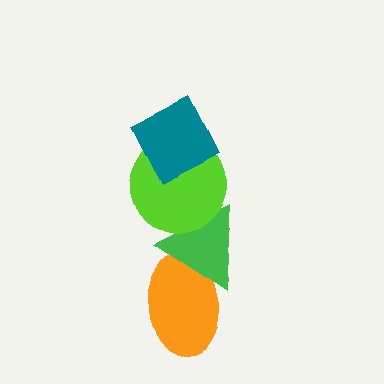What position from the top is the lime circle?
The lime circle is 2nd from the top.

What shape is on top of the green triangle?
The lime circle is on top of the green triangle.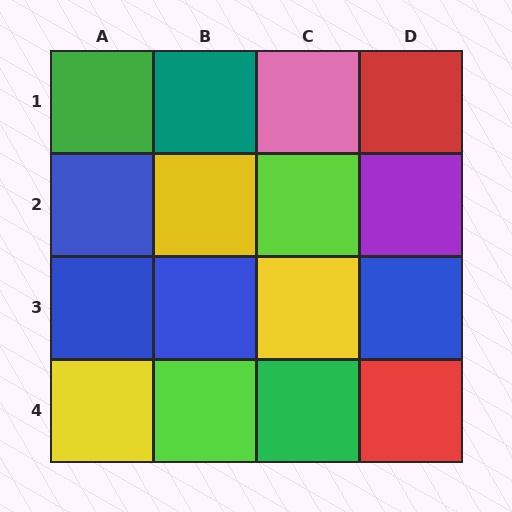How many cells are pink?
1 cell is pink.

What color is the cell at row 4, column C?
Green.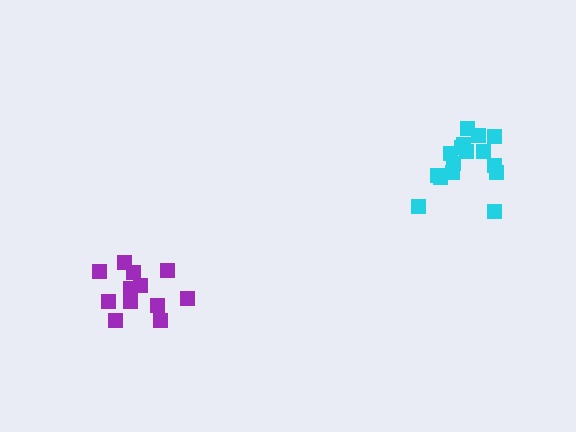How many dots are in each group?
Group 1: 12 dots, Group 2: 16 dots (28 total).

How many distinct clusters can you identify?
There are 2 distinct clusters.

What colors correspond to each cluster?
The clusters are colored: purple, cyan.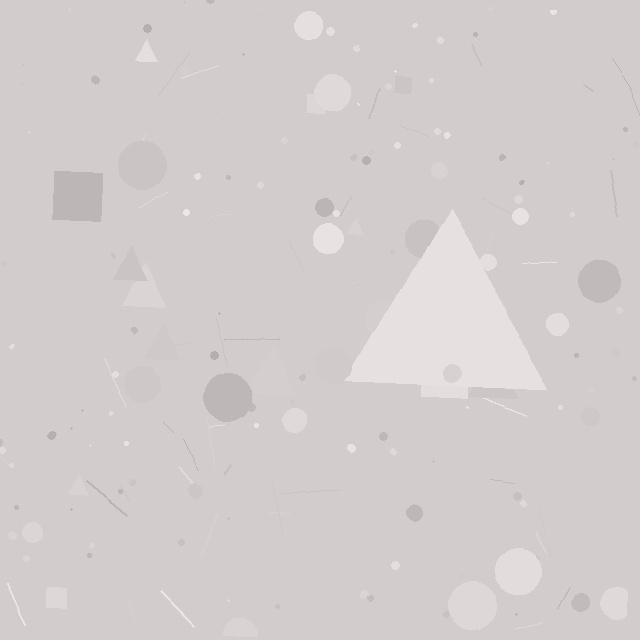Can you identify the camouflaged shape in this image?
The camouflaged shape is a triangle.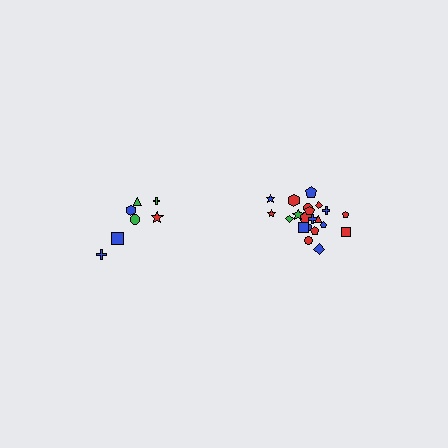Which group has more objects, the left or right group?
The right group.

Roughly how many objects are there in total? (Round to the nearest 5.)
Roughly 30 objects in total.